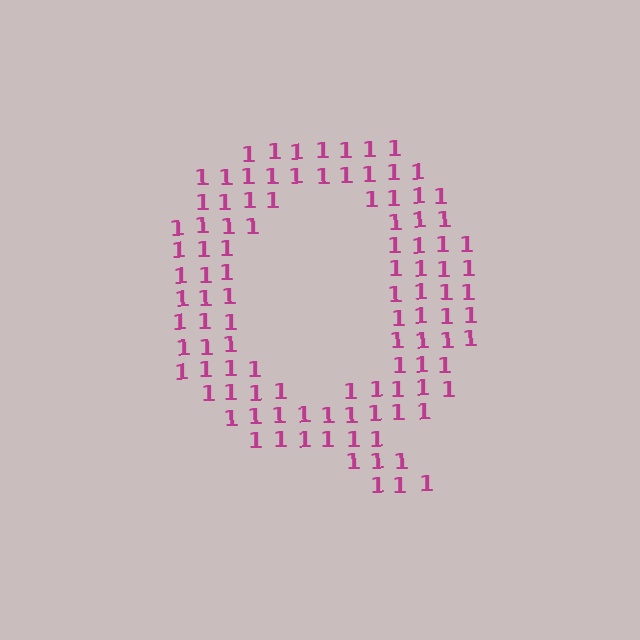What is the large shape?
The large shape is the letter Q.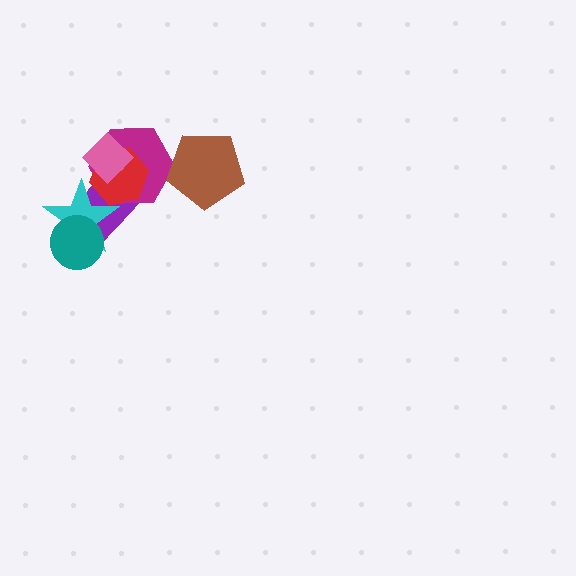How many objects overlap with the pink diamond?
3 objects overlap with the pink diamond.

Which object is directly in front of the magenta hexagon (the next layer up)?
The red hexagon is directly in front of the magenta hexagon.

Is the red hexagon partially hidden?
Yes, it is partially covered by another shape.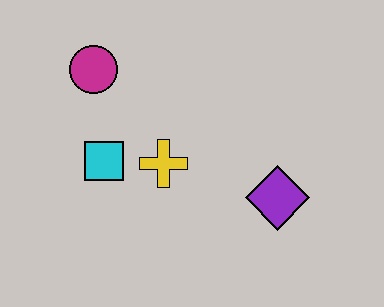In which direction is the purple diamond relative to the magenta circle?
The purple diamond is to the right of the magenta circle.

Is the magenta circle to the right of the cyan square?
No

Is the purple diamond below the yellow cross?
Yes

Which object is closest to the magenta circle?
The cyan square is closest to the magenta circle.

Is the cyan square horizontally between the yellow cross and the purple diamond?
No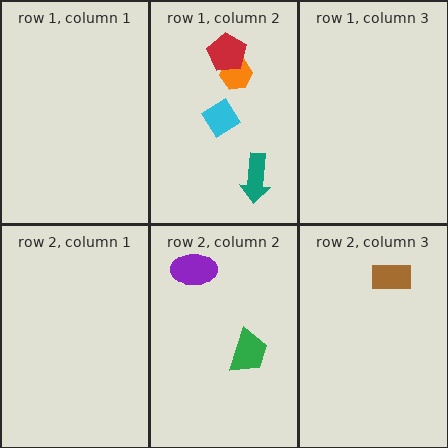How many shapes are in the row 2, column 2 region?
2.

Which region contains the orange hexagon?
The row 1, column 2 region.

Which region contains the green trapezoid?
The row 2, column 2 region.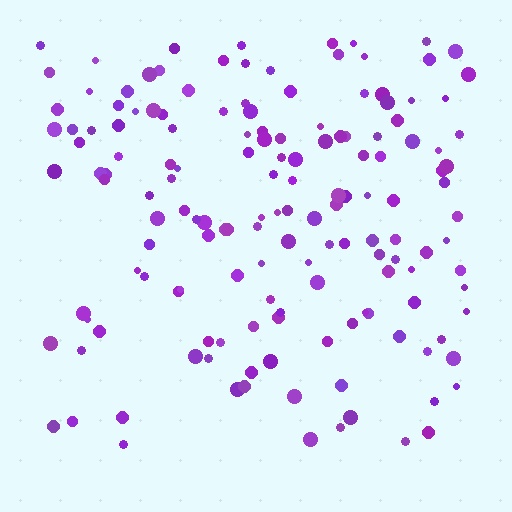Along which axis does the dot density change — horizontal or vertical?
Vertical.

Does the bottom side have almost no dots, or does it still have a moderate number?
Still a moderate number, just noticeably fewer than the top.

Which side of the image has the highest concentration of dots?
The top.